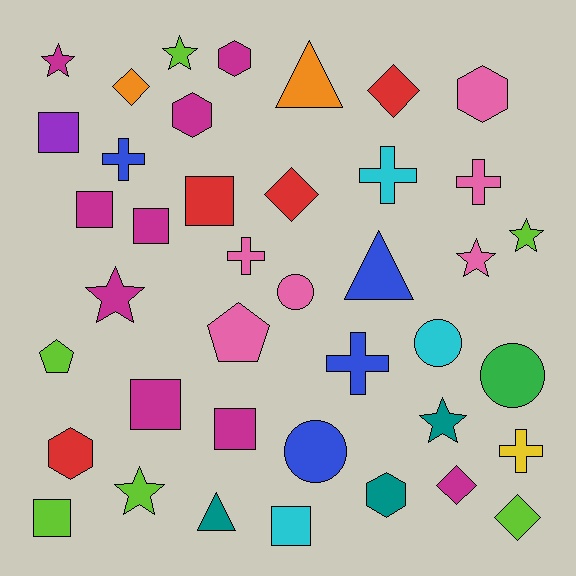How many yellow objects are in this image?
There is 1 yellow object.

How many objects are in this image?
There are 40 objects.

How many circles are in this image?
There are 4 circles.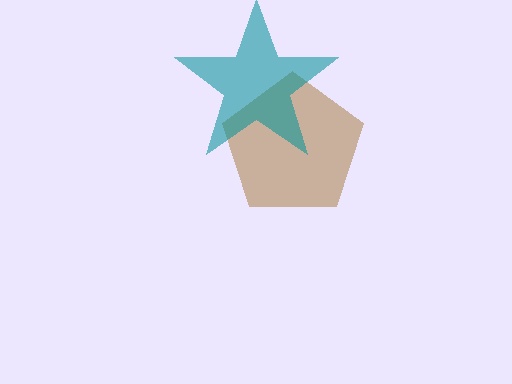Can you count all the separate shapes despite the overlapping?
Yes, there are 2 separate shapes.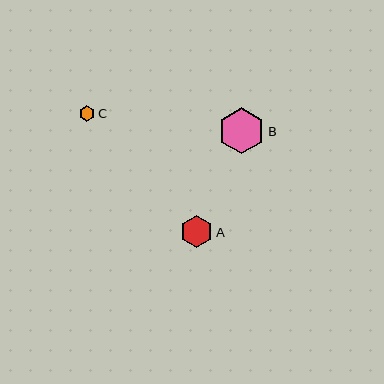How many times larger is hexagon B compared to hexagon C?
Hexagon B is approximately 3.0 times the size of hexagon C.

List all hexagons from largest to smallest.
From largest to smallest: B, A, C.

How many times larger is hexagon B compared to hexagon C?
Hexagon B is approximately 3.0 times the size of hexagon C.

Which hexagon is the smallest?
Hexagon C is the smallest with a size of approximately 16 pixels.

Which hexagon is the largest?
Hexagon B is the largest with a size of approximately 46 pixels.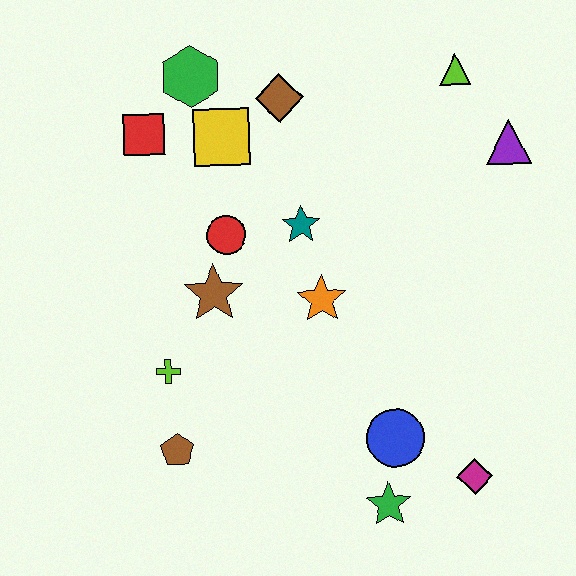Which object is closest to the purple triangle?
The lime triangle is closest to the purple triangle.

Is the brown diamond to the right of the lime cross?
Yes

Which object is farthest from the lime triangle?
The brown pentagon is farthest from the lime triangle.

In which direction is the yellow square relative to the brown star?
The yellow square is above the brown star.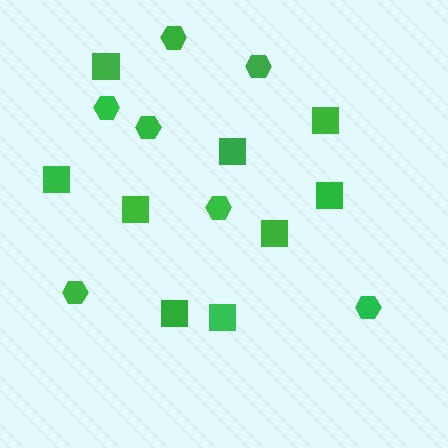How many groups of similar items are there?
There are 2 groups: one group of squares (9) and one group of hexagons (7).